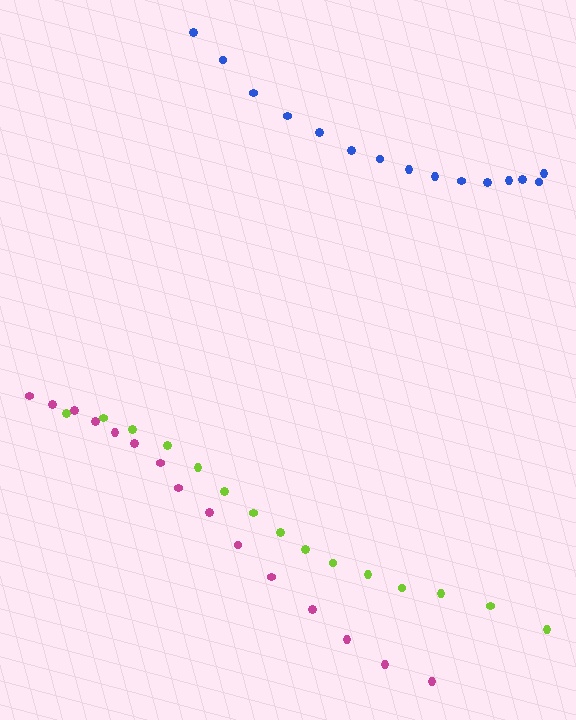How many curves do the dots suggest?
There are 3 distinct paths.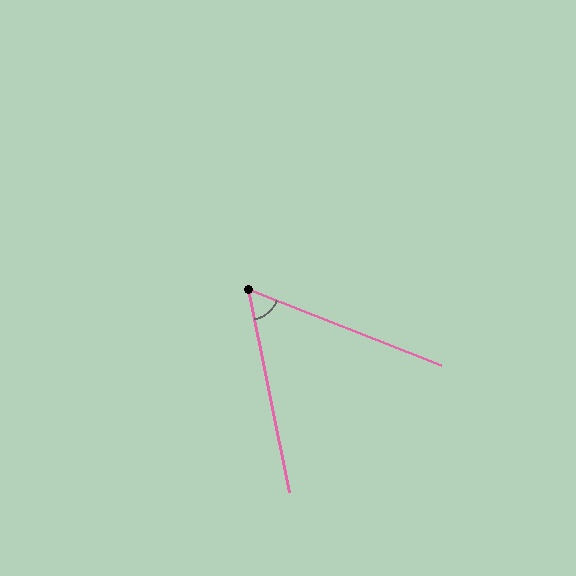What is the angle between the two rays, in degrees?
Approximately 57 degrees.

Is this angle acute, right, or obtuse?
It is acute.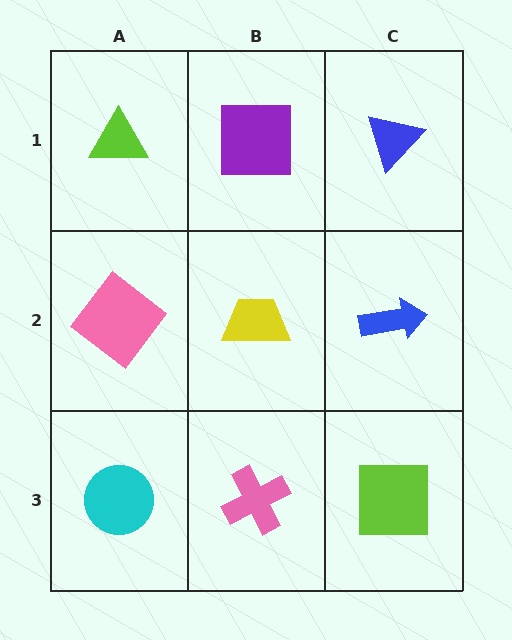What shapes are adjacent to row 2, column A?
A lime triangle (row 1, column A), a cyan circle (row 3, column A), a yellow trapezoid (row 2, column B).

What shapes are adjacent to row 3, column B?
A yellow trapezoid (row 2, column B), a cyan circle (row 3, column A), a lime square (row 3, column C).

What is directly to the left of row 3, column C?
A pink cross.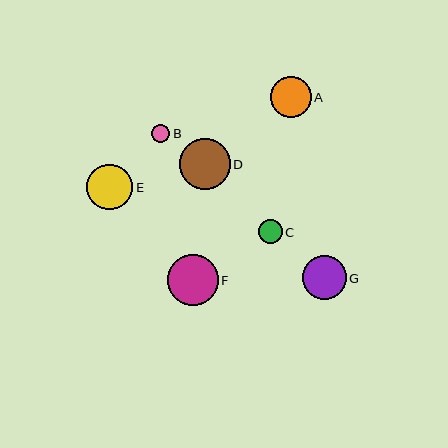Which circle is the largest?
Circle D is the largest with a size of approximately 51 pixels.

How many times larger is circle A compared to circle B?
Circle A is approximately 2.2 times the size of circle B.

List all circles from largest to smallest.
From largest to smallest: D, F, E, G, A, C, B.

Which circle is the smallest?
Circle B is the smallest with a size of approximately 18 pixels.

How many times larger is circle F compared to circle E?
Circle F is approximately 1.1 times the size of circle E.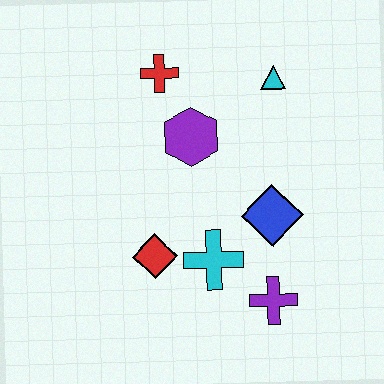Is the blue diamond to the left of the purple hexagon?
No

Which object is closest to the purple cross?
The cyan cross is closest to the purple cross.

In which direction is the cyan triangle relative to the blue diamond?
The cyan triangle is above the blue diamond.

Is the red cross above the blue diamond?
Yes